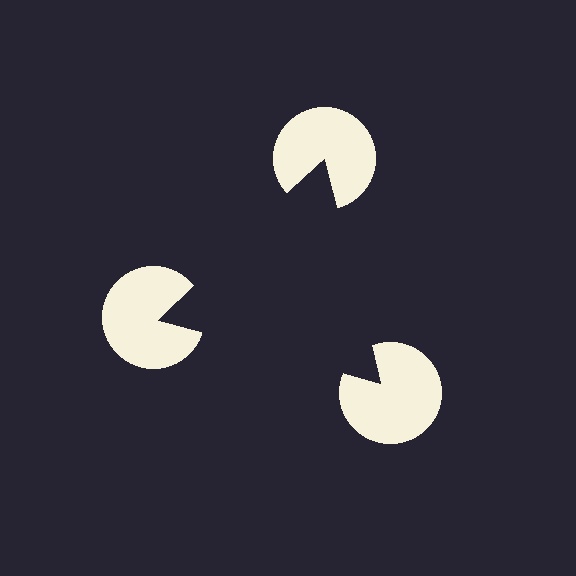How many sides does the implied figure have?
3 sides.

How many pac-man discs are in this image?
There are 3 — one at each vertex of the illusory triangle.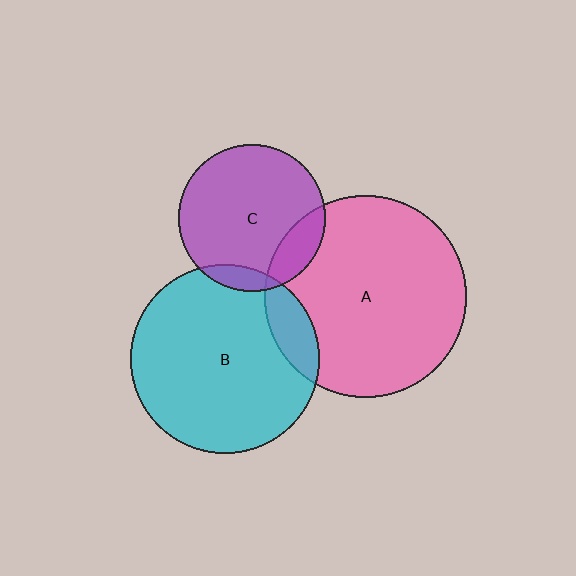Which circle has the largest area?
Circle A (pink).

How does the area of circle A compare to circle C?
Approximately 1.9 times.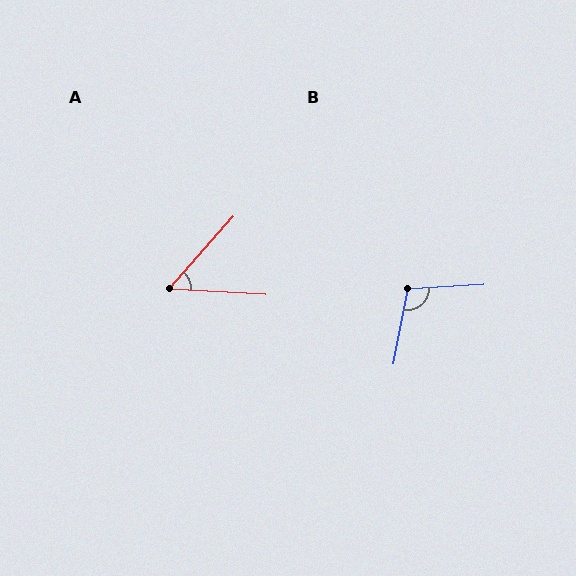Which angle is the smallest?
A, at approximately 51 degrees.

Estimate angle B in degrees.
Approximately 104 degrees.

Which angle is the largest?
B, at approximately 104 degrees.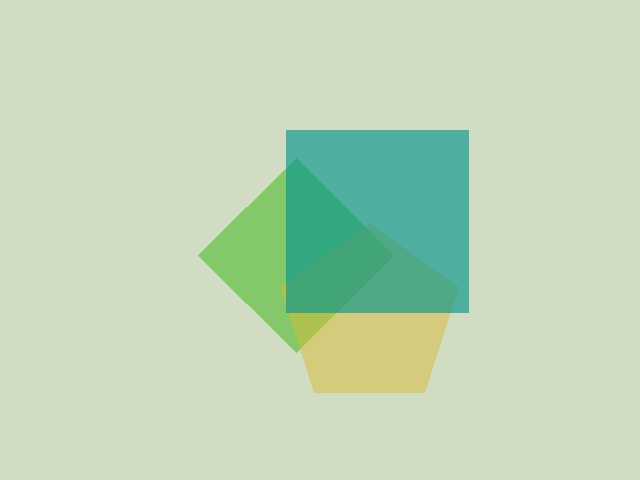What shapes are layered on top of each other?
The layered shapes are: a lime diamond, a yellow pentagon, a teal square.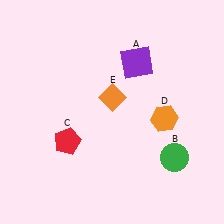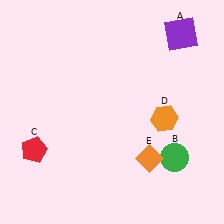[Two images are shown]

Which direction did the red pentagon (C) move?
The red pentagon (C) moved left.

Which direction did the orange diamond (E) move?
The orange diamond (E) moved down.